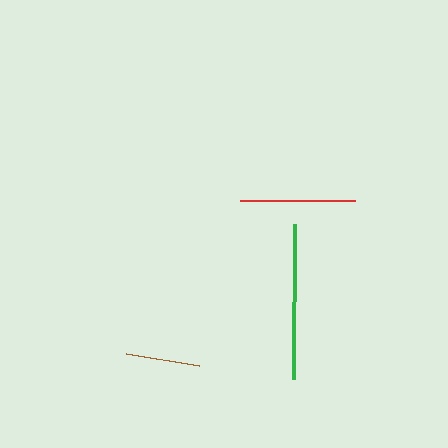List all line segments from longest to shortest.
From longest to shortest: green, red, brown.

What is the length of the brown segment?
The brown segment is approximately 74 pixels long.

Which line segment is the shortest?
The brown line is the shortest at approximately 74 pixels.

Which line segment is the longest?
The green line is the longest at approximately 156 pixels.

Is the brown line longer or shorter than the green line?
The green line is longer than the brown line.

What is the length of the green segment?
The green segment is approximately 156 pixels long.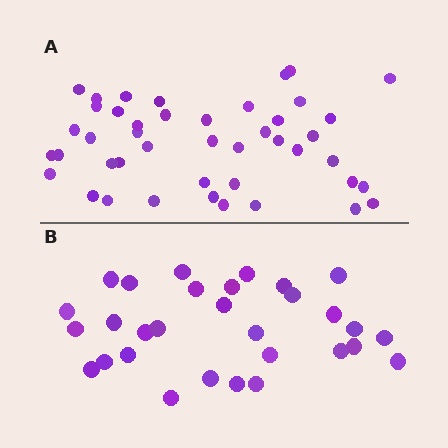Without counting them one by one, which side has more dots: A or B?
Region A (the top region) has more dots.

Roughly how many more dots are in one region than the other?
Region A has approximately 15 more dots than region B.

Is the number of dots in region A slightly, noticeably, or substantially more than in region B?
Region A has substantially more. The ratio is roughly 1.5 to 1.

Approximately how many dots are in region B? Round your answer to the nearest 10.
About 30 dots.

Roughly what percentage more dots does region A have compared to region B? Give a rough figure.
About 45% more.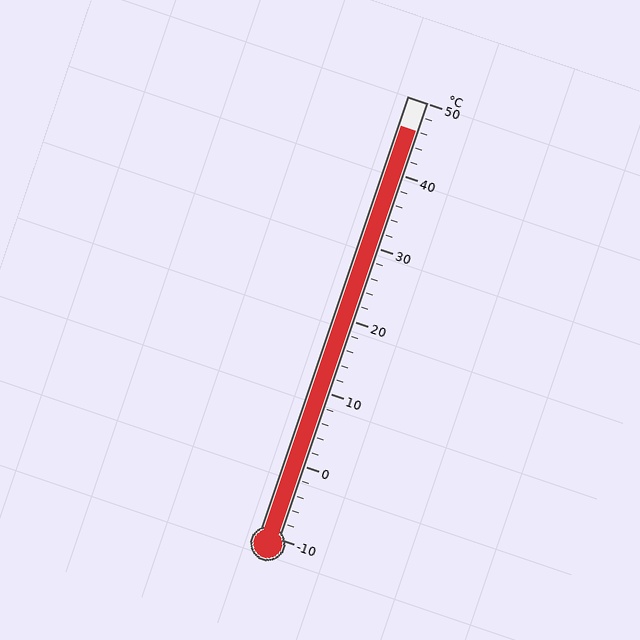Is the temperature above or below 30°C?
The temperature is above 30°C.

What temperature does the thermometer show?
The thermometer shows approximately 46°C.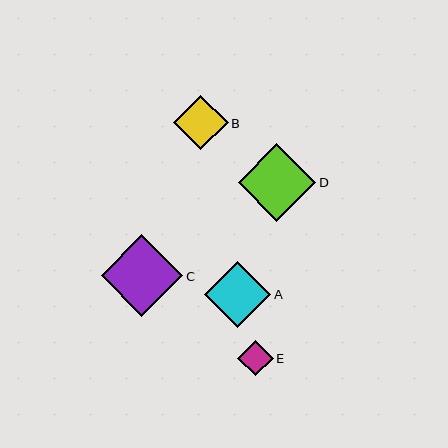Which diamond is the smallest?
Diamond E is the smallest with a size of approximately 35 pixels.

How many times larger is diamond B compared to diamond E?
Diamond B is approximately 1.5 times the size of diamond E.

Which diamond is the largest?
Diamond C is the largest with a size of approximately 82 pixels.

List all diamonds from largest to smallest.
From largest to smallest: C, D, A, B, E.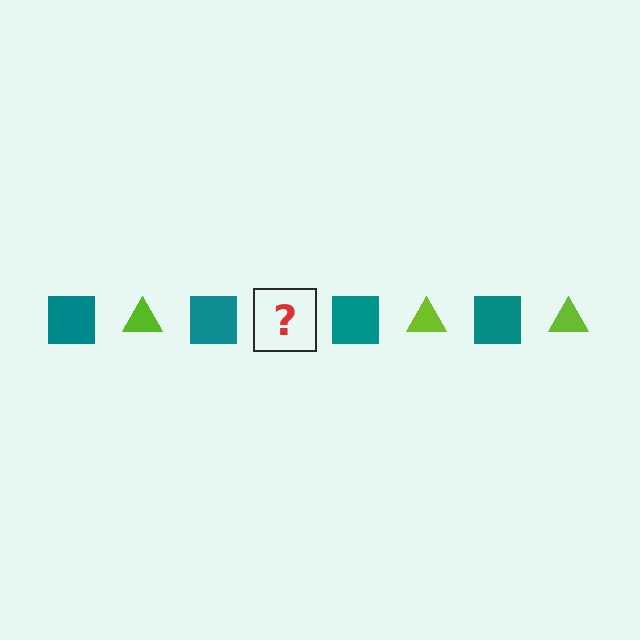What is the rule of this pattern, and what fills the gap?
The rule is that the pattern alternates between teal square and lime triangle. The gap should be filled with a lime triangle.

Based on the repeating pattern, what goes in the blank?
The blank should be a lime triangle.